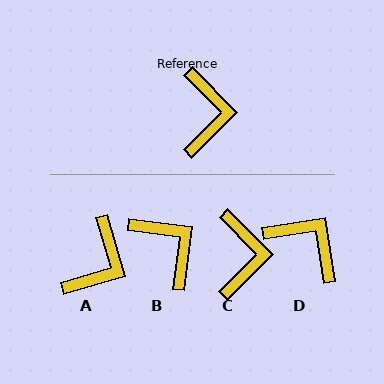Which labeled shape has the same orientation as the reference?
C.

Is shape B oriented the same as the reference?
No, it is off by about 38 degrees.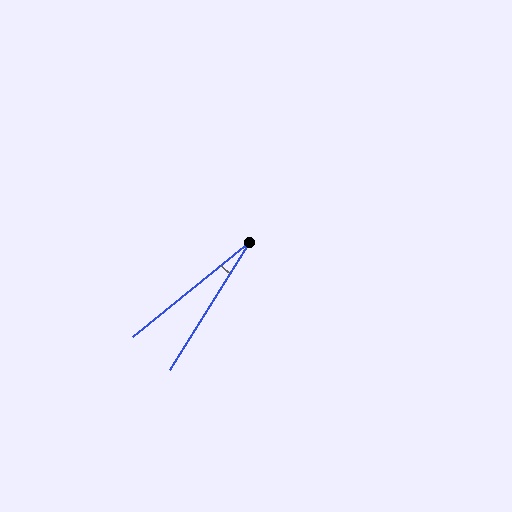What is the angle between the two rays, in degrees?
Approximately 19 degrees.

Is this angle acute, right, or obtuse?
It is acute.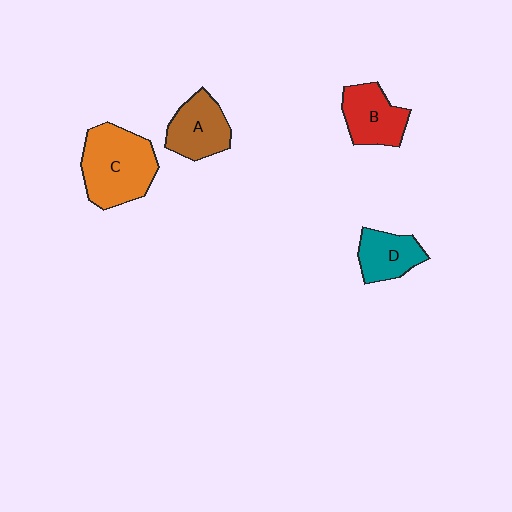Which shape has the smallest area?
Shape D (teal).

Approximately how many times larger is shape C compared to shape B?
Approximately 1.5 times.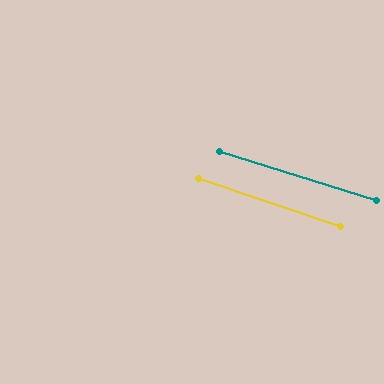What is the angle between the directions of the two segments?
Approximately 1 degree.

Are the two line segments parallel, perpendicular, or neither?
Parallel — their directions differ by only 1.4°.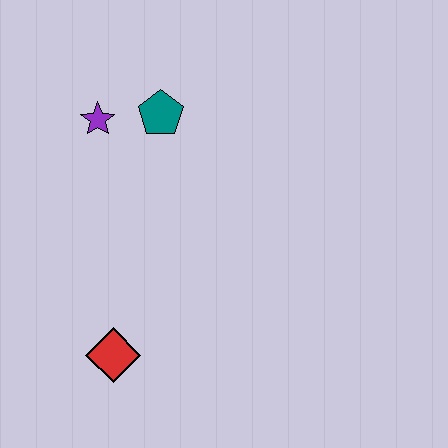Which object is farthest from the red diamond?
The teal pentagon is farthest from the red diamond.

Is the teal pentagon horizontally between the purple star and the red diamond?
No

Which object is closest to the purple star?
The teal pentagon is closest to the purple star.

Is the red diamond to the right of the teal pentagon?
No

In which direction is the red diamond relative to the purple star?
The red diamond is below the purple star.